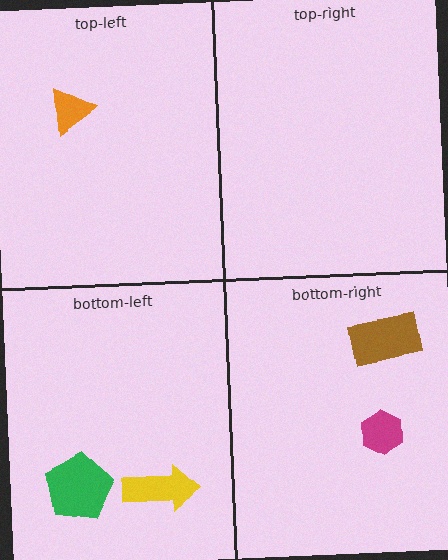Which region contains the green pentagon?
The bottom-left region.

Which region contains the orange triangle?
The top-left region.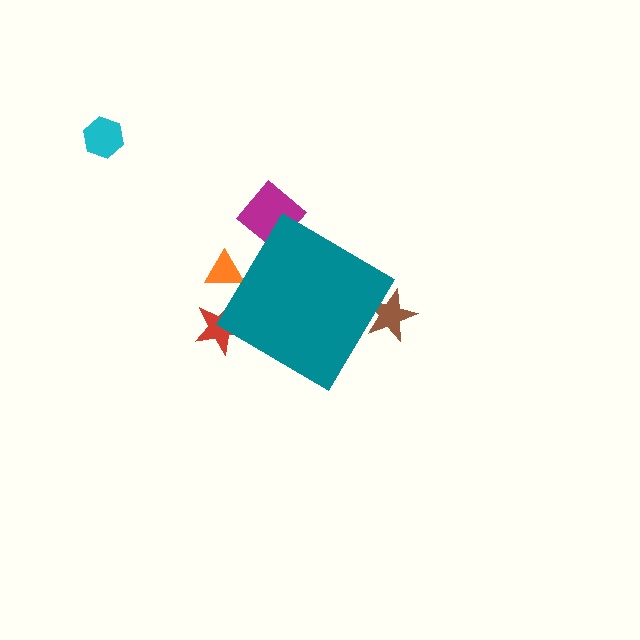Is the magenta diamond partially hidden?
Yes, the magenta diamond is partially hidden behind the teal diamond.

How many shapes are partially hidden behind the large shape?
4 shapes are partially hidden.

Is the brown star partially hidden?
Yes, the brown star is partially hidden behind the teal diamond.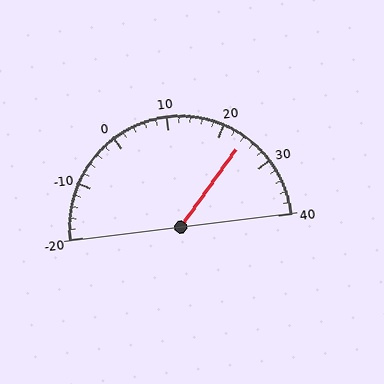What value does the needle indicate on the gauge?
The needle indicates approximately 24.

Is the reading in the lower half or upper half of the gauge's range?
The reading is in the upper half of the range (-20 to 40).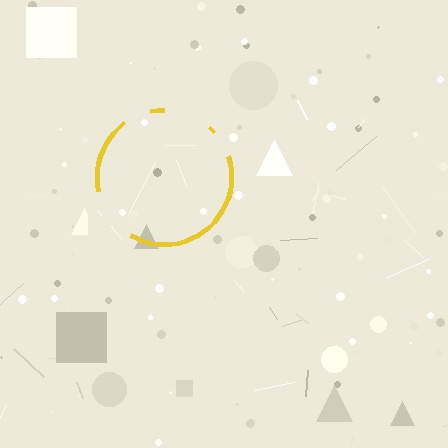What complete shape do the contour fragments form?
The contour fragments form a circle.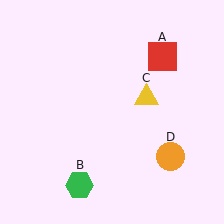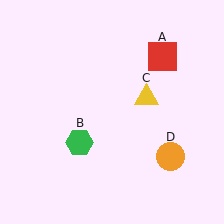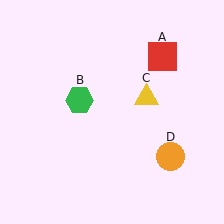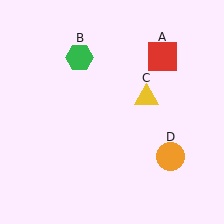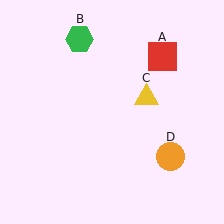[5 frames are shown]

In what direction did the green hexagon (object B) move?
The green hexagon (object B) moved up.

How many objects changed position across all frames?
1 object changed position: green hexagon (object B).